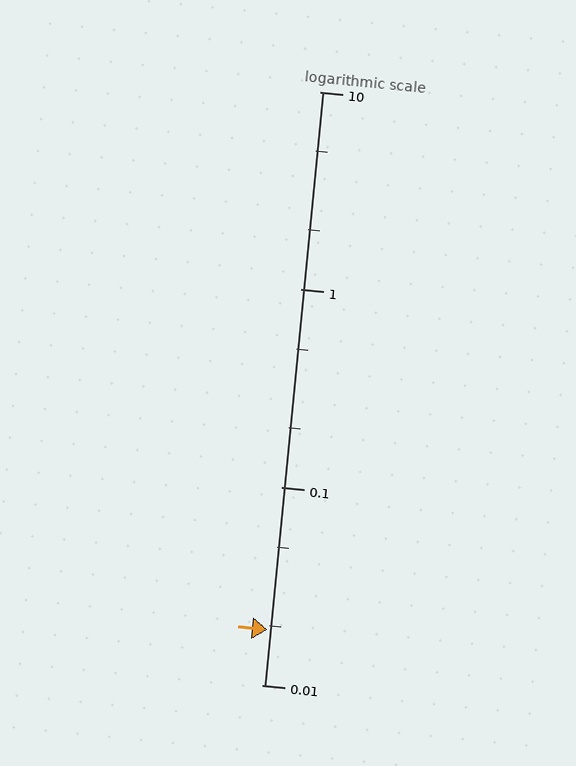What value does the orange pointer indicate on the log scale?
The pointer indicates approximately 0.019.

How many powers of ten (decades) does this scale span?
The scale spans 3 decades, from 0.01 to 10.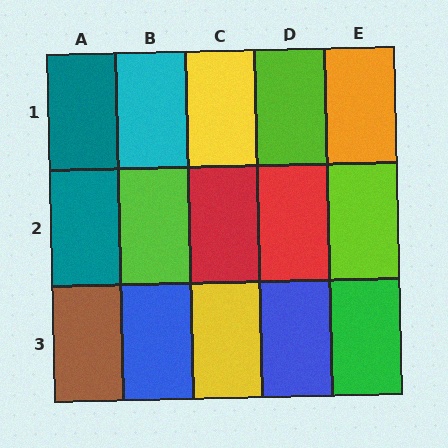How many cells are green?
1 cell is green.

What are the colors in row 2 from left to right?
Teal, lime, red, red, lime.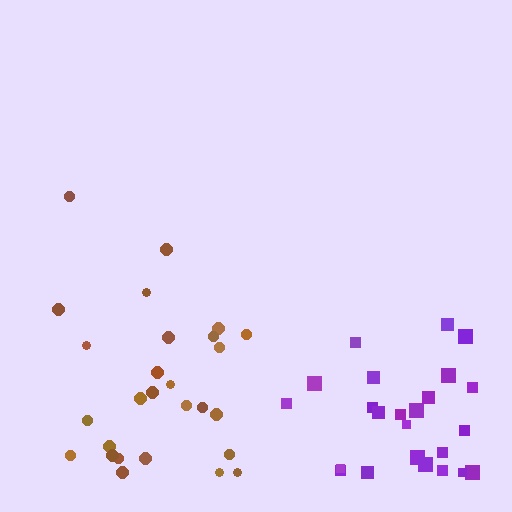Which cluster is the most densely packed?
Purple.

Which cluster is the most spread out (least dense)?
Brown.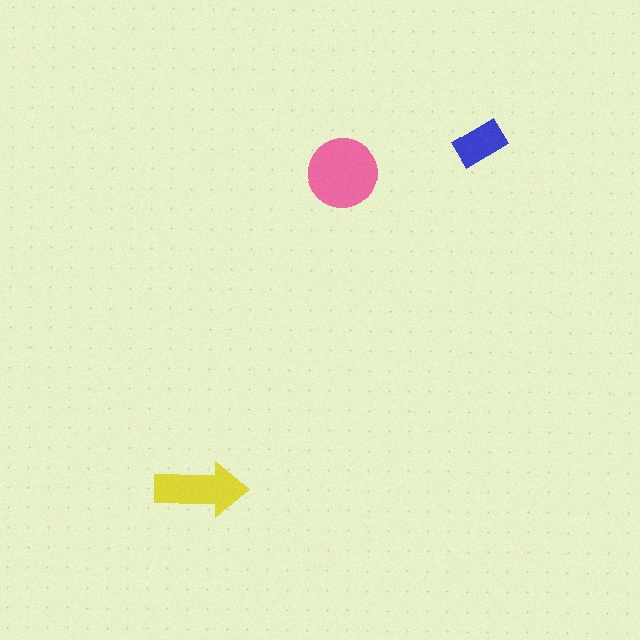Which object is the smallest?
The blue rectangle.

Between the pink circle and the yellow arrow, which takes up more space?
The pink circle.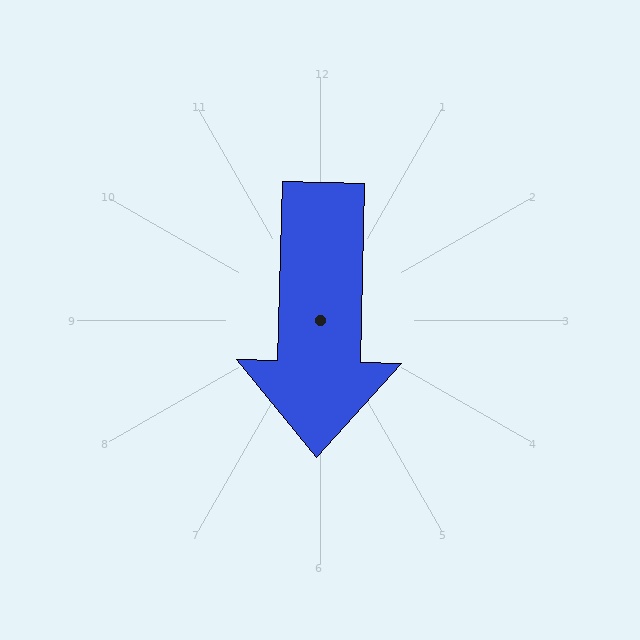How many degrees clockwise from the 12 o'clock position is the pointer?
Approximately 181 degrees.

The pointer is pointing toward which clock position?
Roughly 6 o'clock.